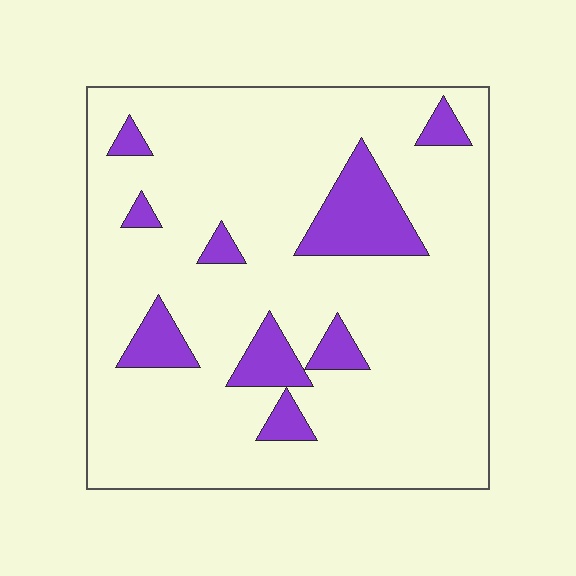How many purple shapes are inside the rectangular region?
9.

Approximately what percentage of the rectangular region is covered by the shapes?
Approximately 15%.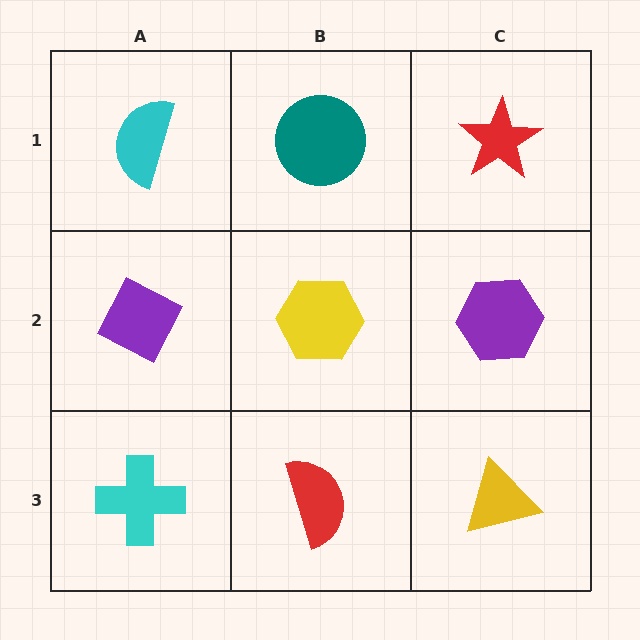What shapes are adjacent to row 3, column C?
A purple hexagon (row 2, column C), a red semicircle (row 3, column B).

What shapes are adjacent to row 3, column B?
A yellow hexagon (row 2, column B), a cyan cross (row 3, column A), a yellow triangle (row 3, column C).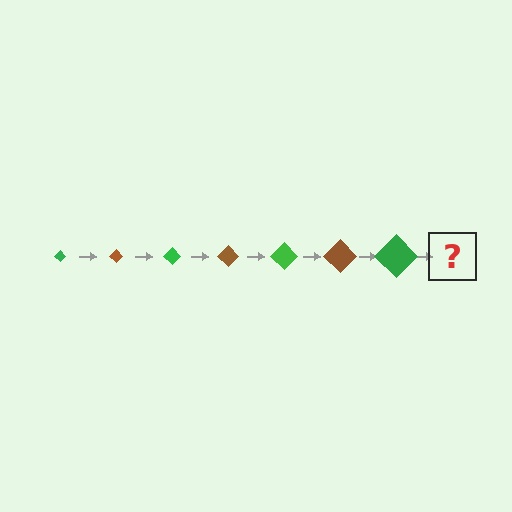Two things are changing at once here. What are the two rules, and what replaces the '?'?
The two rules are that the diamond grows larger each step and the color cycles through green and brown. The '?' should be a brown diamond, larger than the previous one.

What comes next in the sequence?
The next element should be a brown diamond, larger than the previous one.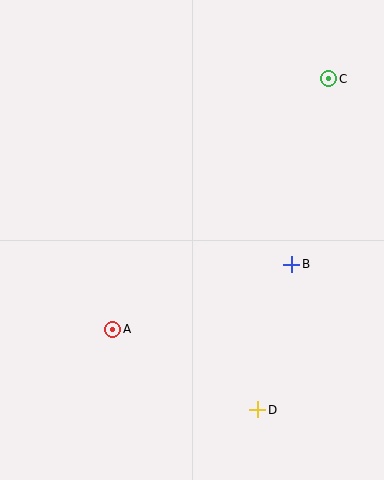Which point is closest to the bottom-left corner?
Point A is closest to the bottom-left corner.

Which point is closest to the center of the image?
Point B at (292, 264) is closest to the center.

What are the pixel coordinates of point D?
Point D is at (258, 410).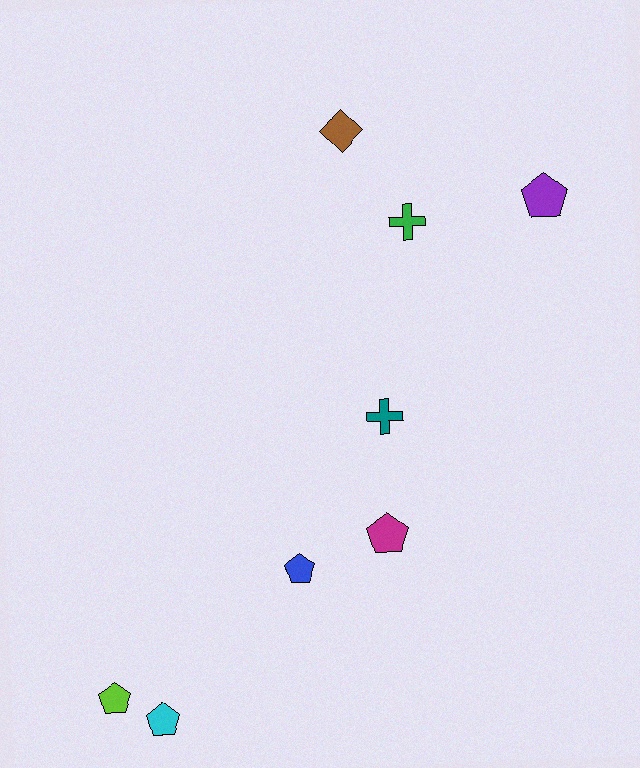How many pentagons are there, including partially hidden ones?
There are 5 pentagons.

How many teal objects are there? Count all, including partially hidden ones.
There is 1 teal object.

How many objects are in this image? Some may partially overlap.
There are 8 objects.